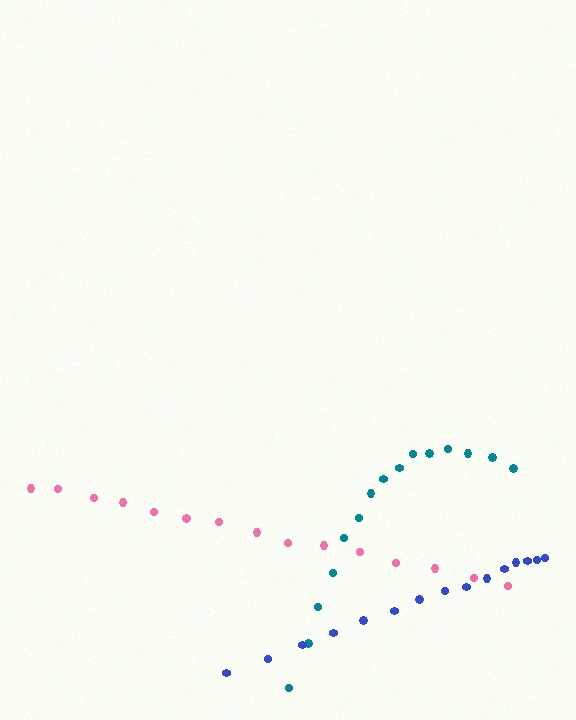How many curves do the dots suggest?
There are 3 distinct paths.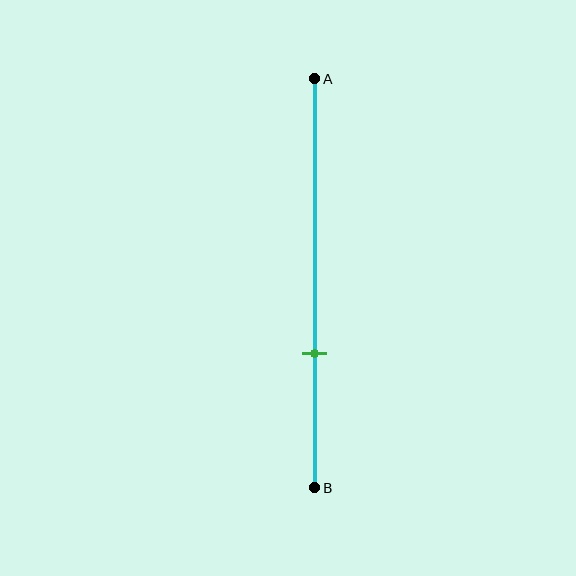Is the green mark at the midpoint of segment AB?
No, the mark is at about 65% from A, not at the 50% midpoint.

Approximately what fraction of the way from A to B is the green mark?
The green mark is approximately 65% of the way from A to B.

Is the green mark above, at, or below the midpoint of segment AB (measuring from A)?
The green mark is below the midpoint of segment AB.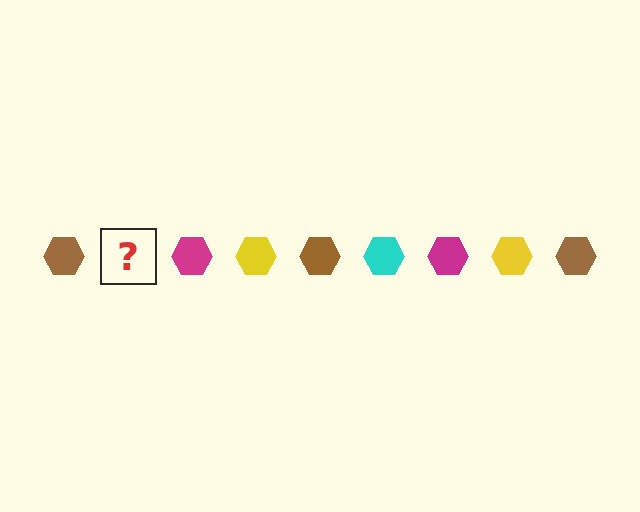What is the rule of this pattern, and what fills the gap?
The rule is that the pattern cycles through brown, cyan, magenta, yellow hexagons. The gap should be filled with a cyan hexagon.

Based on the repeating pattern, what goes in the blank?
The blank should be a cyan hexagon.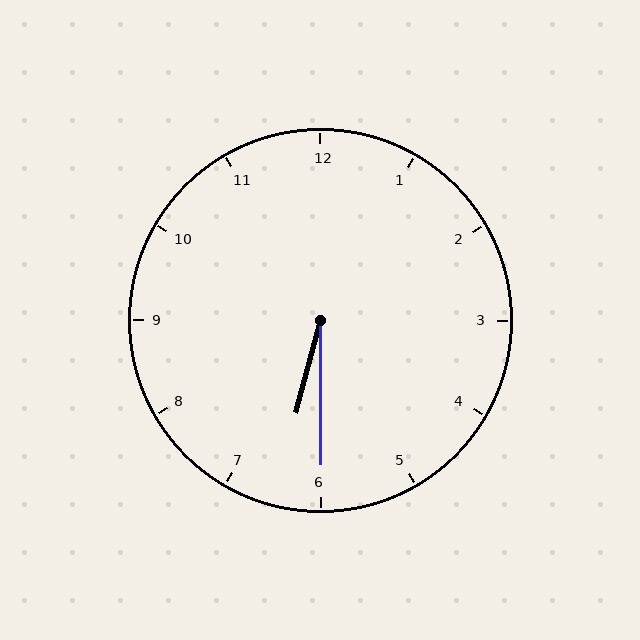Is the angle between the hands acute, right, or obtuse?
It is acute.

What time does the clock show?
6:30.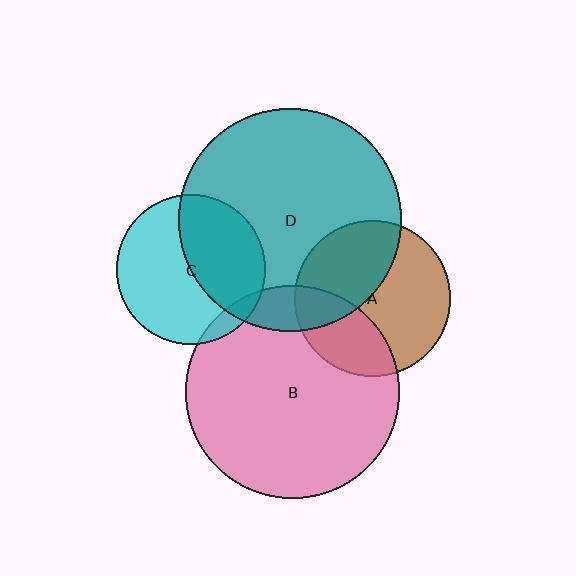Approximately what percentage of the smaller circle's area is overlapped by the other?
Approximately 45%.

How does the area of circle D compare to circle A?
Approximately 2.0 times.